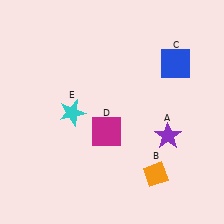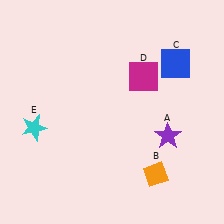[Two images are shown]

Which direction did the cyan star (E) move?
The cyan star (E) moved left.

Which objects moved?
The objects that moved are: the magenta square (D), the cyan star (E).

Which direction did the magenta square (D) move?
The magenta square (D) moved up.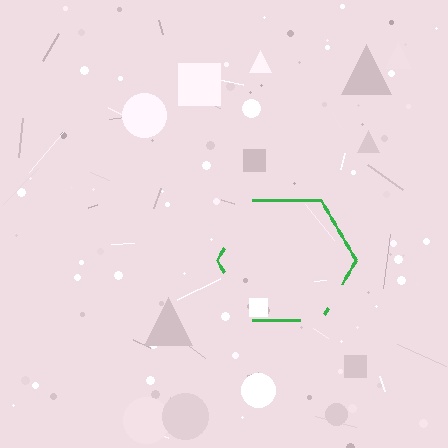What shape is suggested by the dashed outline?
The dashed outline suggests a hexagon.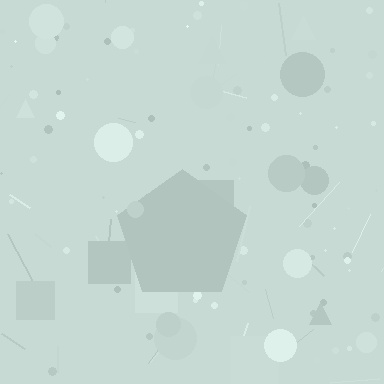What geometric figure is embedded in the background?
A pentagon is embedded in the background.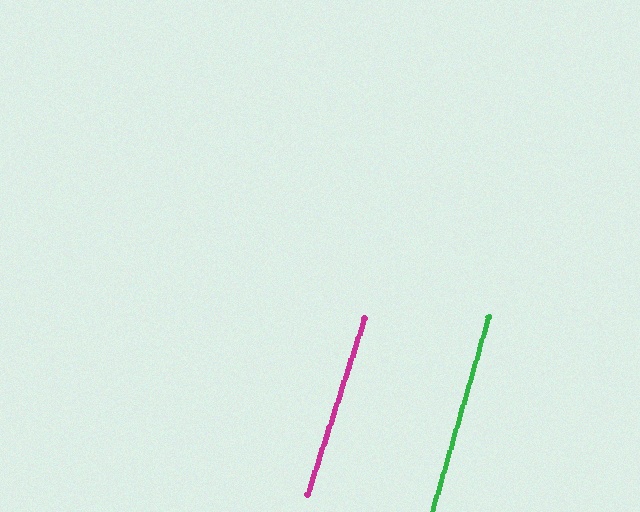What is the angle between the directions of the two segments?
Approximately 2 degrees.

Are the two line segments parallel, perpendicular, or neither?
Parallel — their directions differ by only 2.0°.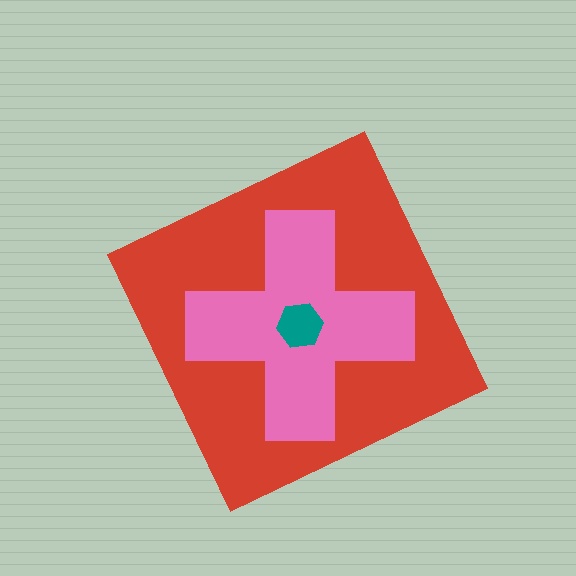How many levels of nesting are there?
3.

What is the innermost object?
The teal hexagon.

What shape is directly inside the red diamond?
The pink cross.